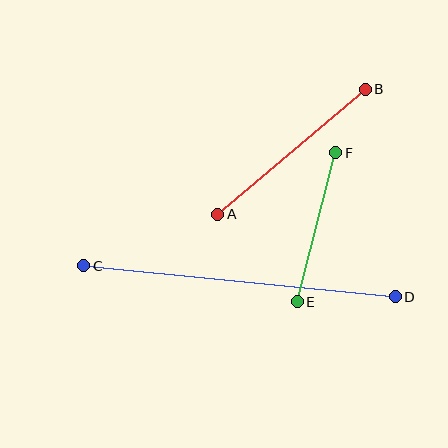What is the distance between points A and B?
The distance is approximately 193 pixels.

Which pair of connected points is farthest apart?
Points C and D are farthest apart.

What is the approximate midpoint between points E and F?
The midpoint is at approximately (317, 227) pixels.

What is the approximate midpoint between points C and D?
The midpoint is at approximately (239, 281) pixels.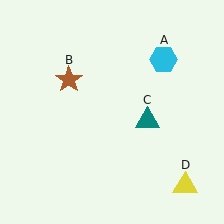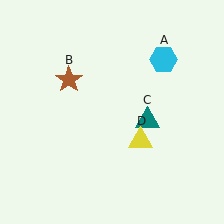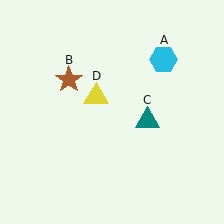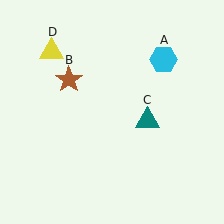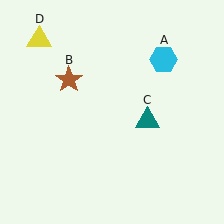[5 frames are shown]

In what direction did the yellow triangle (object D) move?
The yellow triangle (object D) moved up and to the left.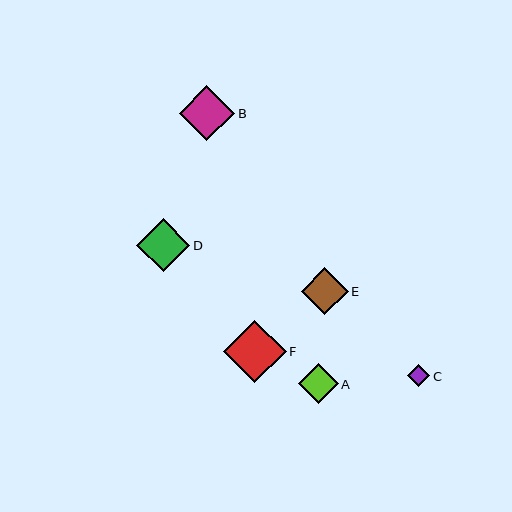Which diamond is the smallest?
Diamond C is the smallest with a size of approximately 22 pixels.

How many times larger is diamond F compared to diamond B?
Diamond F is approximately 1.1 times the size of diamond B.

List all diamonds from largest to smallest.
From largest to smallest: F, B, D, E, A, C.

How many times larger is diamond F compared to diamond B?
Diamond F is approximately 1.1 times the size of diamond B.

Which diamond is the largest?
Diamond F is the largest with a size of approximately 62 pixels.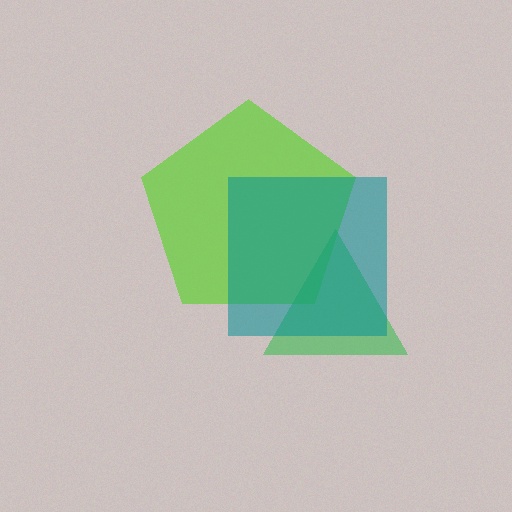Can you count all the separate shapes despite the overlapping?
Yes, there are 3 separate shapes.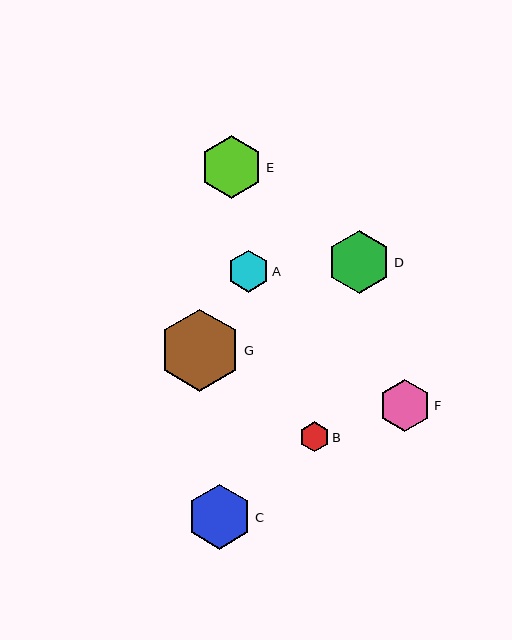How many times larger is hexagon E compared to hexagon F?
Hexagon E is approximately 1.2 times the size of hexagon F.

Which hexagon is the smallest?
Hexagon B is the smallest with a size of approximately 30 pixels.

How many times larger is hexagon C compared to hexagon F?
Hexagon C is approximately 1.2 times the size of hexagon F.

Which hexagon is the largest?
Hexagon G is the largest with a size of approximately 82 pixels.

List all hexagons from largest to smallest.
From largest to smallest: G, C, D, E, F, A, B.